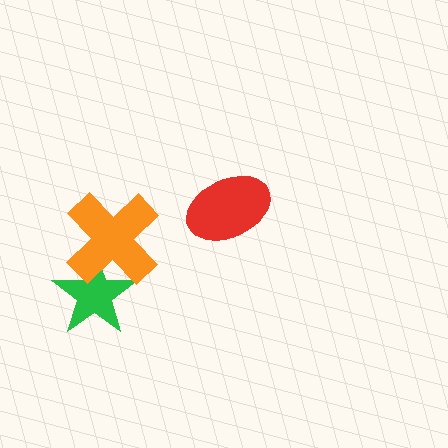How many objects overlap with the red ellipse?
0 objects overlap with the red ellipse.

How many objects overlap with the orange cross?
1 object overlaps with the orange cross.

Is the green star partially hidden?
Yes, it is partially covered by another shape.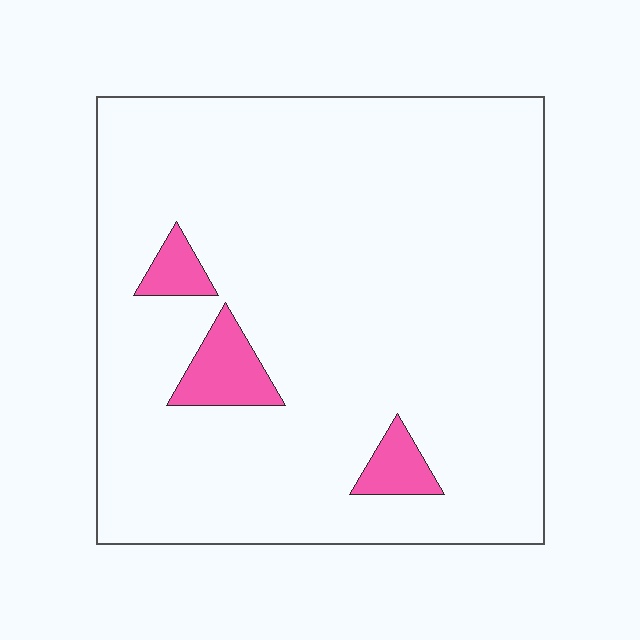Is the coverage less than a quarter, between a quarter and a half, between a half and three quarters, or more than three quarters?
Less than a quarter.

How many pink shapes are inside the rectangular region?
3.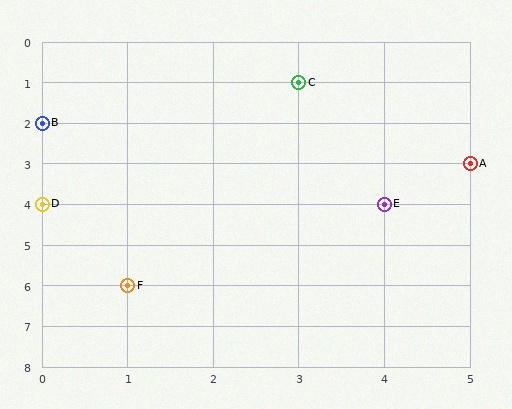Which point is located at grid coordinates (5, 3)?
Point A is at (5, 3).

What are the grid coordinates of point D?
Point D is at grid coordinates (0, 4).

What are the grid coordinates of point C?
Point C is at grid coordinates (3, 1).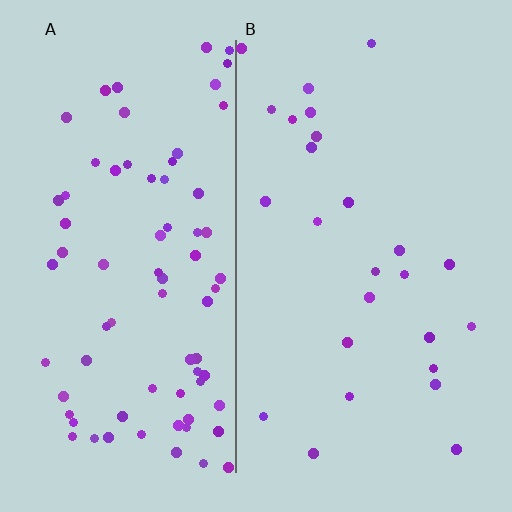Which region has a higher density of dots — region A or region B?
A (the left).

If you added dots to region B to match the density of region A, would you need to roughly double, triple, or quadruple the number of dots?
Approximately triple.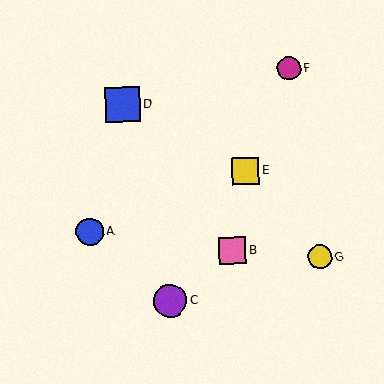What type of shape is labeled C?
Shape C is a purple circle.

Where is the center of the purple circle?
The center of the purple circle is at (170, 301).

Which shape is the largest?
The blue square (labeled D) is the largest.